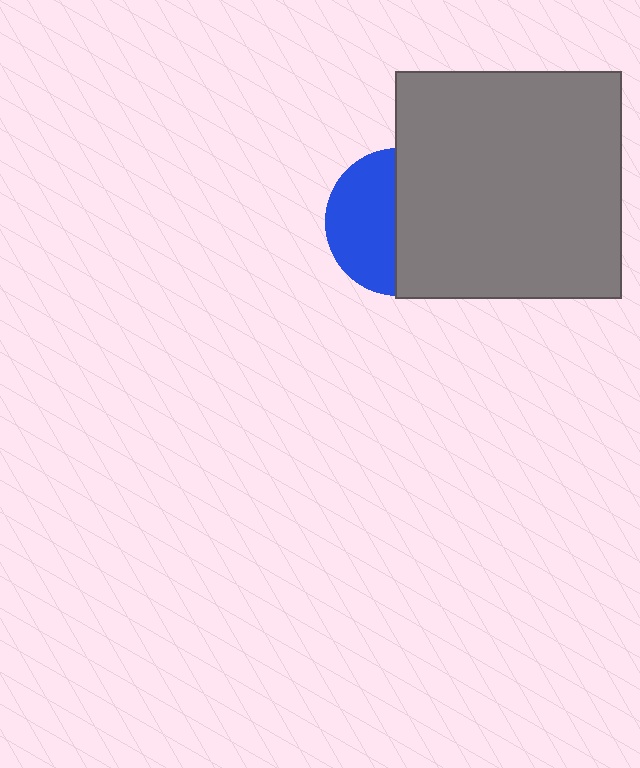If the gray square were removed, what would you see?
You would see the complete blue circle.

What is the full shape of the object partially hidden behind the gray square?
The partially hidden object is a blue circle.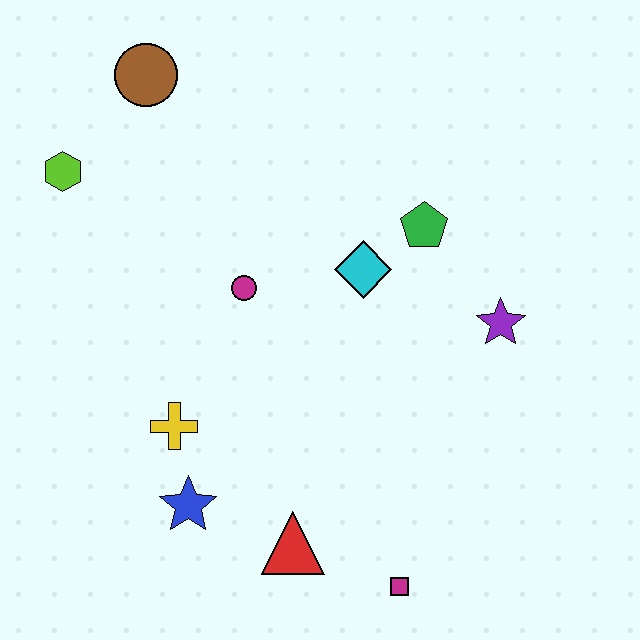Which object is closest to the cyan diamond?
The green pentagon is closest to the cyan diamond.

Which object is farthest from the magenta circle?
The magenta square is farthest from the magenta circle.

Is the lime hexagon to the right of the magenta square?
No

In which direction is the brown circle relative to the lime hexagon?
The brown circle is above the lime hexagon.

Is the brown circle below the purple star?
No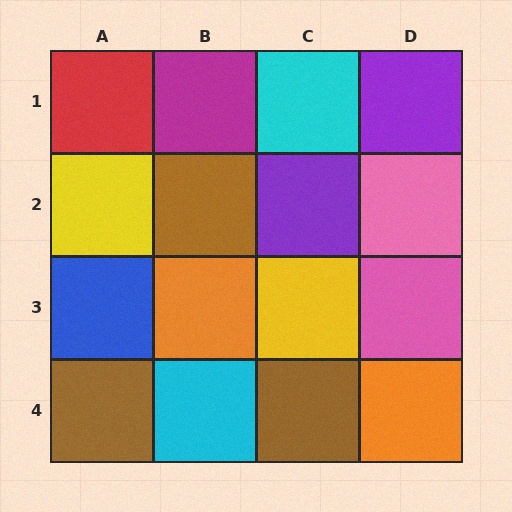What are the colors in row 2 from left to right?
Yellow, brown, purple, pink.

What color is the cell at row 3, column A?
Blue.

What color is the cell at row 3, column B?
Orange.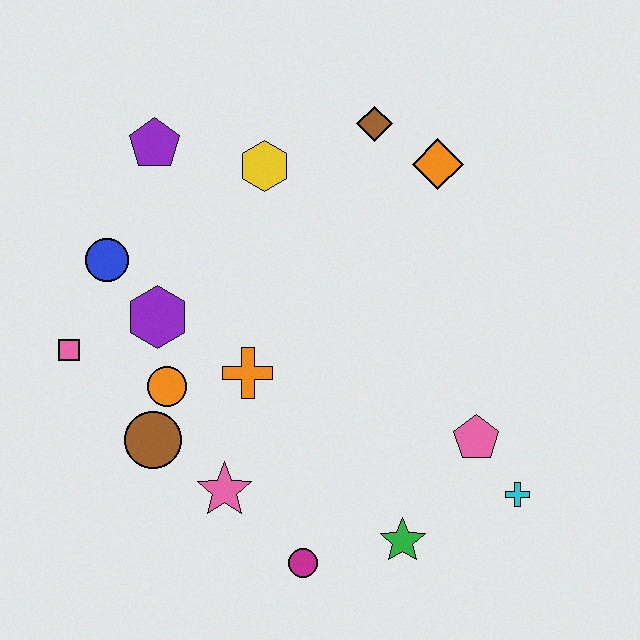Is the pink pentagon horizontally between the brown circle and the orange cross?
No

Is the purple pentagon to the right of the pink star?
No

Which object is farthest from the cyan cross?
The purple pentagon is farthest from the cyan cross.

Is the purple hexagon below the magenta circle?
No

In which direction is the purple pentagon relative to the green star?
The purple pentagon is above the green star.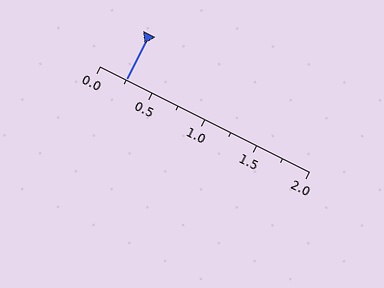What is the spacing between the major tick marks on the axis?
The major ticks are spaced 0.5 apart.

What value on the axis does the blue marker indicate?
The marker indicates approximately 0.25.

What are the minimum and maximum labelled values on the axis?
The axis runs from 0.0 to 2.0.